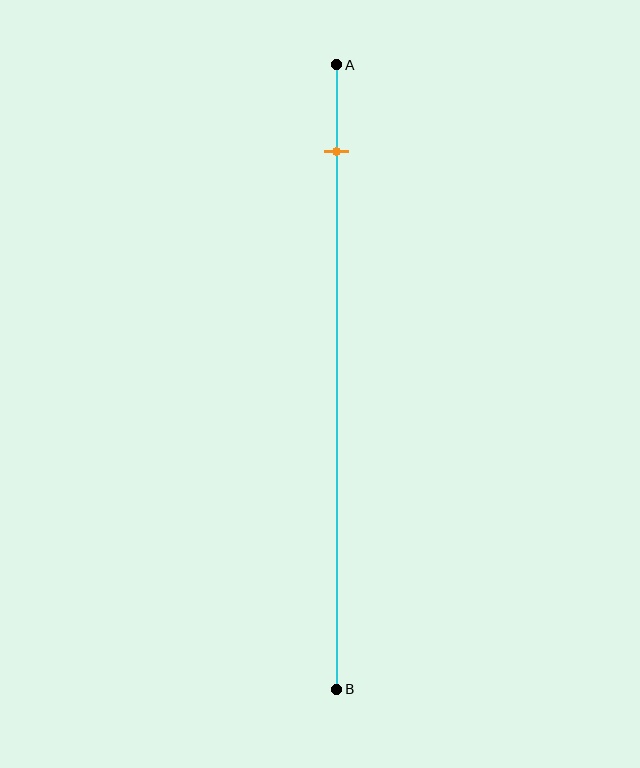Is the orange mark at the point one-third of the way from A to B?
No, the mark is at about 15% from A, not at the 33% one-third point.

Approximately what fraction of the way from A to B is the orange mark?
The orange mark is approximately 15% of the way from A to B.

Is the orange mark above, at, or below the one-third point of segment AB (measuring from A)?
The orange mark is above the one-third point of segment AB.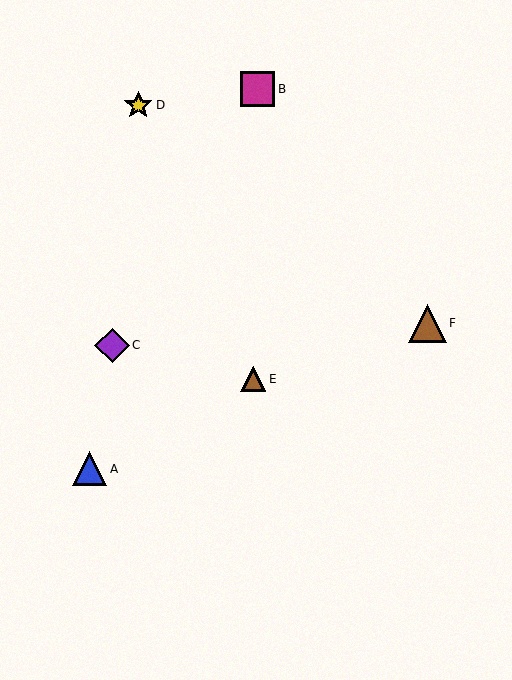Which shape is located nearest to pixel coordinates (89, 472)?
The blue triangle (labeled A) at (90, 469) is nearest to that location.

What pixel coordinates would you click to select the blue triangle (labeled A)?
Click at (90, 469) to select the blue triangle A.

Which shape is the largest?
The brown triangle (labeled F) is the largest.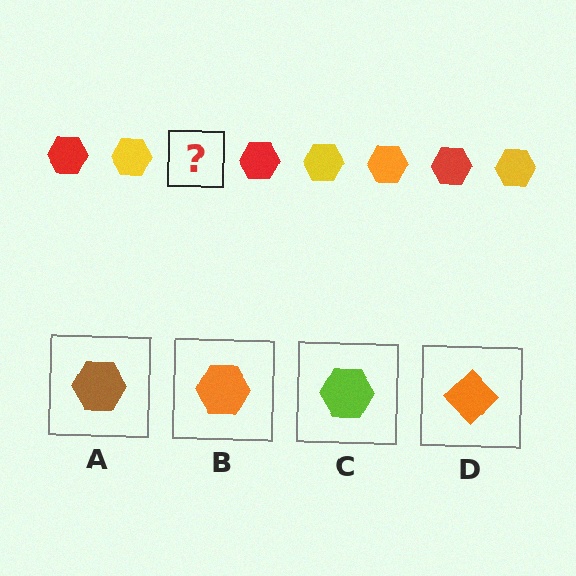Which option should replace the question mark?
Option B.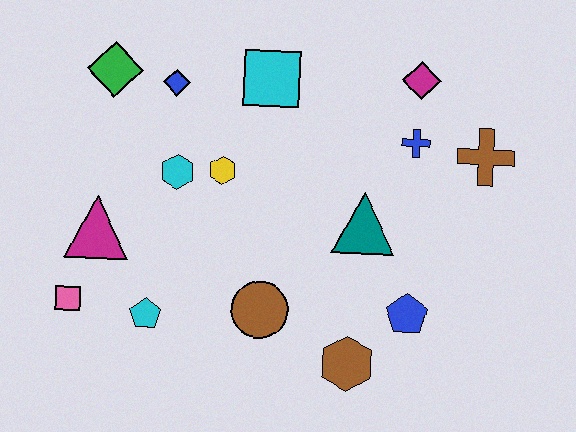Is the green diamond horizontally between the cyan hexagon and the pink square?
Yes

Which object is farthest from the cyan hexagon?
The brown cross is farthest from the cyan hexagon.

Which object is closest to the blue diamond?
The green diamond is closest to the blue diamond.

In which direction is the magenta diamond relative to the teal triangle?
The magenta diamond is above the teal triangle.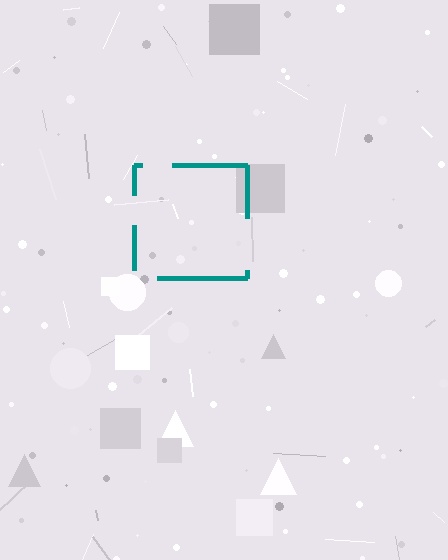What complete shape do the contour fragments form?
The contour fragments form a square.